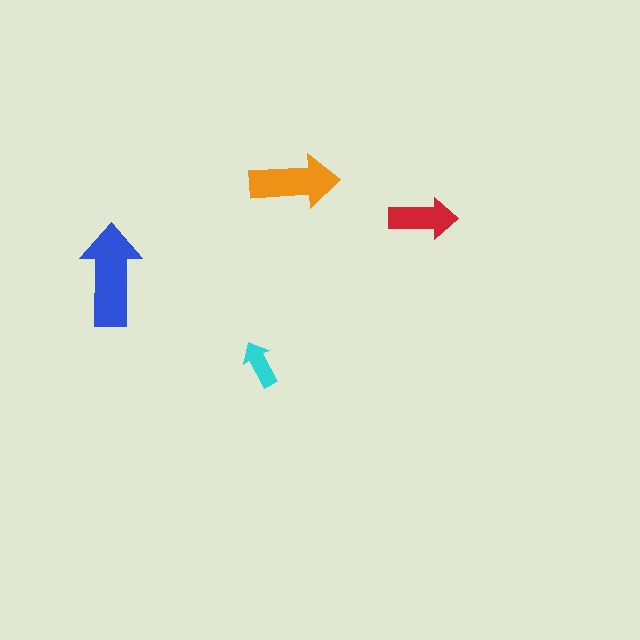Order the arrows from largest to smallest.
the blue one, the orange one, the red one, the cyan one.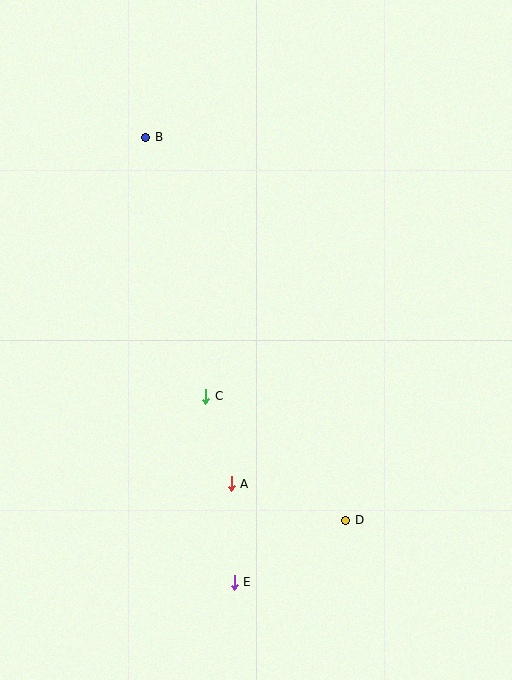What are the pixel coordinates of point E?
Point E is at (234, 582).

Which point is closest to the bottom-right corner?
Point D is closest to the bottom-right corner.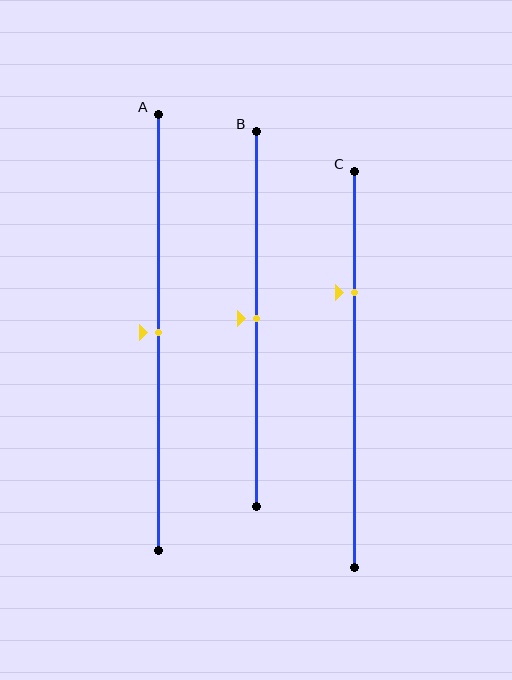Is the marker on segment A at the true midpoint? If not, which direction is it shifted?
Yes, the marker on segment A is at the true midpoint.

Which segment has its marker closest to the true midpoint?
Segment A has its marker closest to the true midpoint.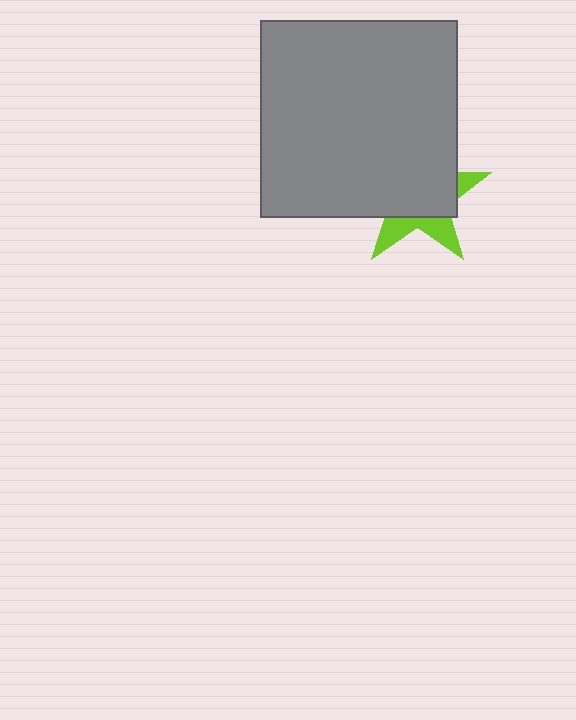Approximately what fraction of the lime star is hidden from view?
Roughly 67% of the lime star is hidden behind the gray square.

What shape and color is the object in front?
The object in front is a gray square.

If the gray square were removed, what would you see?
You would see the complete lime star.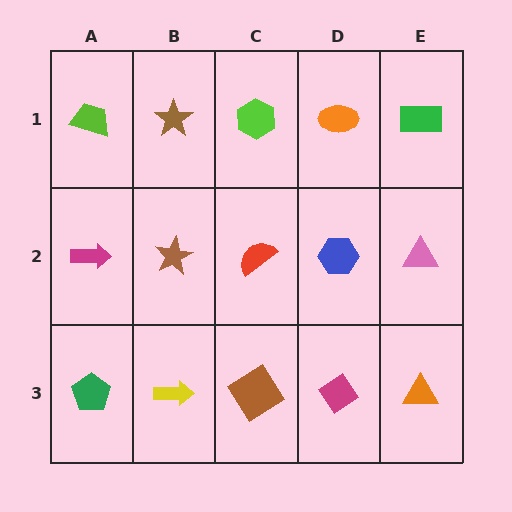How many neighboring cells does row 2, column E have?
3.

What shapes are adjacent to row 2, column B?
A brown star (row 1, column B), a yellow arrow (row 3, column B), a magenta arrow (row 2, column A), a red semicircle (row 2, column C).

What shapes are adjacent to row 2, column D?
An orange ellipse (row 1, column D), a magenta diamond (row 3, column D), a red semicircle (row 2, column C), a pink triangle (row 2, column E).